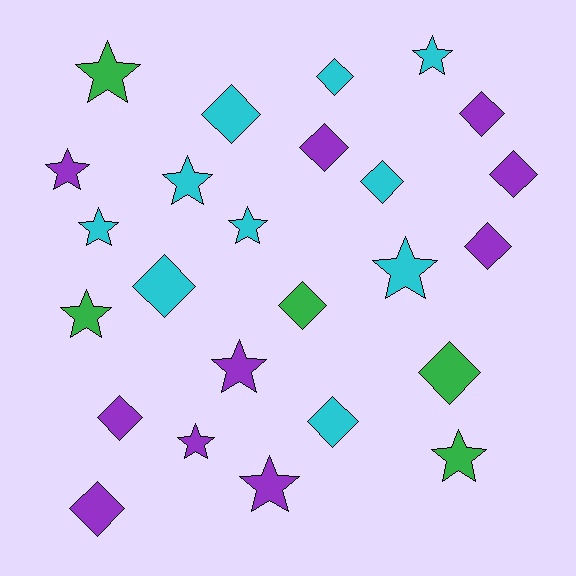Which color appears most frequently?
Cyan, with 10 objects.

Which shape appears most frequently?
Diamond, with 13 objects.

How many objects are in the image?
There are 25 objects.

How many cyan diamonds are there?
There are 5 cyan diamonds.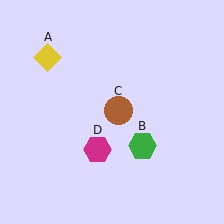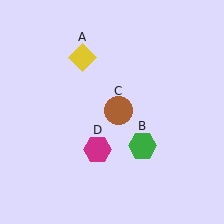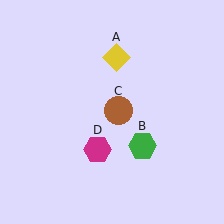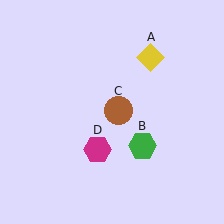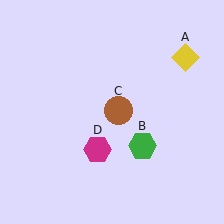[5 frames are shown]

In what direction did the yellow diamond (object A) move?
The yellow diamond (object A) moved right.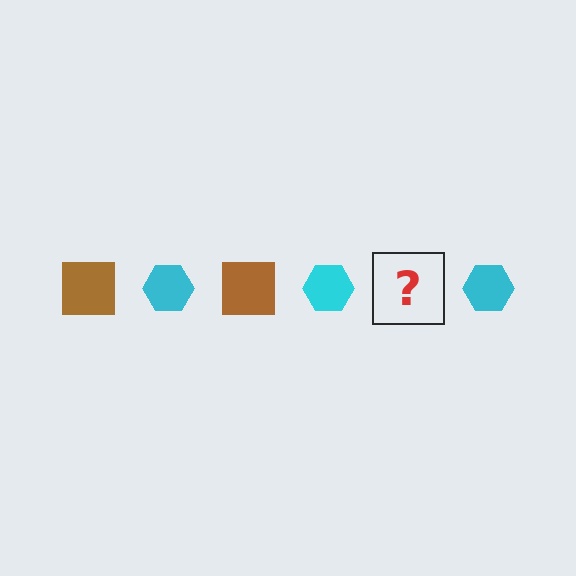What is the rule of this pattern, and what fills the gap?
The rule is that the pattern alternates between brown square and cyan hexagon. The gap should be filled with a brown square.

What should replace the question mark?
The question mark should be replaced with a brown square.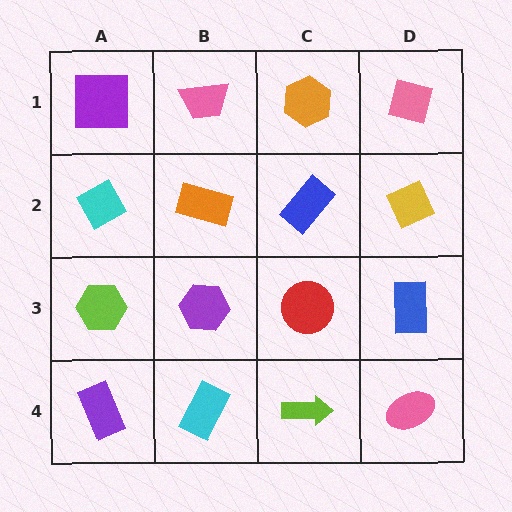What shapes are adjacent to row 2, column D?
A pink square (row 1, column D), a blue rectangle (row 3, column D), a blue rectangle (row 2, column C).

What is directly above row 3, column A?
A cyan diamond.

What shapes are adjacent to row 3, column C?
A blue rectangle (row 2, column C), a lime arrow (row 4, column C), a purple hexagon (row 3, column B), a blue rectangle (row 3, column D).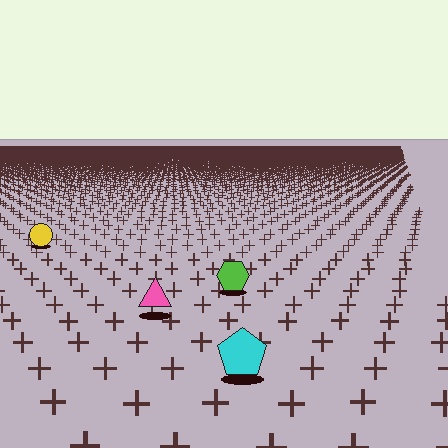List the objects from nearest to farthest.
From nearest to farthest: the cyan pentagon, the pink triangle, the lime hexagon, the yellow circle.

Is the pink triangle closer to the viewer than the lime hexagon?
Yes. The pink triangle is closer — you can tell from the texture gradient: the ground texture is coarser near it.